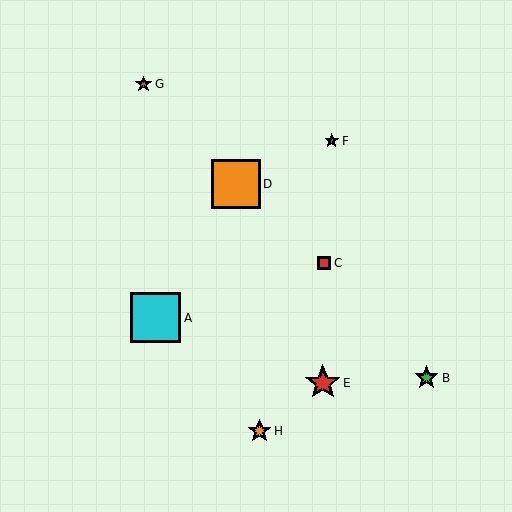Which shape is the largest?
The cyan square (labeled A) is the largest.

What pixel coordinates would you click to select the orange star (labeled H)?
Click at (259, 431) to select the orange star H.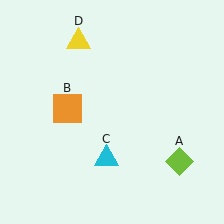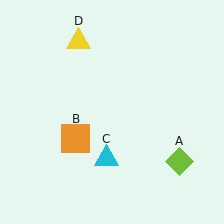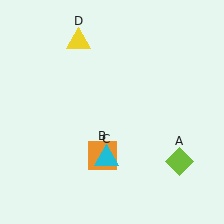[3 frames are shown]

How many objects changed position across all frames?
1 object changed position: orange square (object B).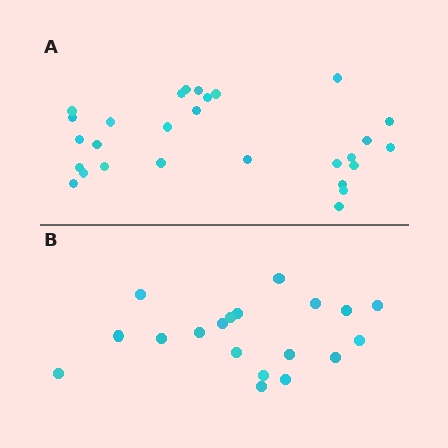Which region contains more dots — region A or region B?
Region A (the top region) has more dots.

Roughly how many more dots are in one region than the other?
Region A has roughly 8 or so more dots than region B.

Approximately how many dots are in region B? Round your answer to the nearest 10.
About 20 dots. (The exact count is 19, which rounds to 20.)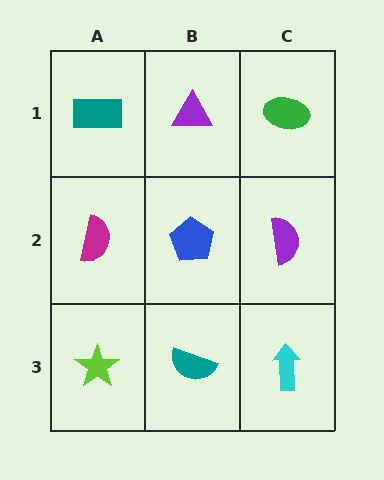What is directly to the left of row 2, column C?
A blue pentagon.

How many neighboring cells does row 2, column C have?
3.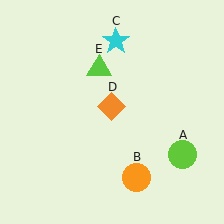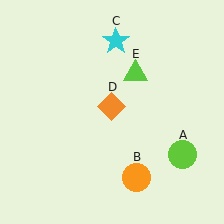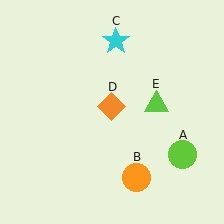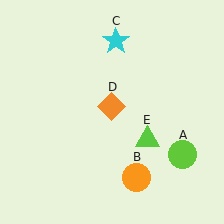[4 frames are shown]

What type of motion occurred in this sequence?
The lime triangle (object E) rotated clockwise around the center of the scene.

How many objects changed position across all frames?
1 object changed position: lime triangle (object E).